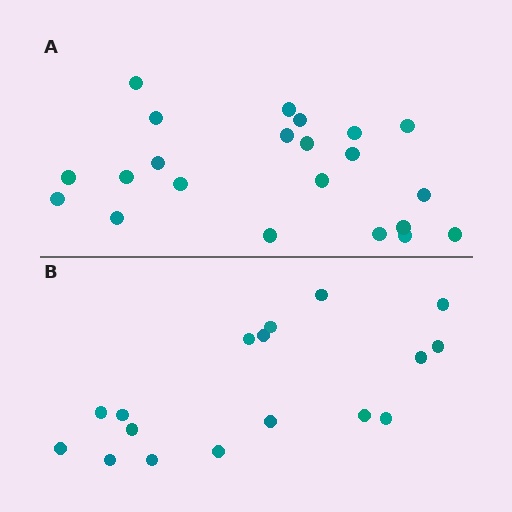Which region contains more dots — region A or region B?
Region A (the top region) has more dots.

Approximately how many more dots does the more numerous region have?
Region A has about 5 more dots than region B.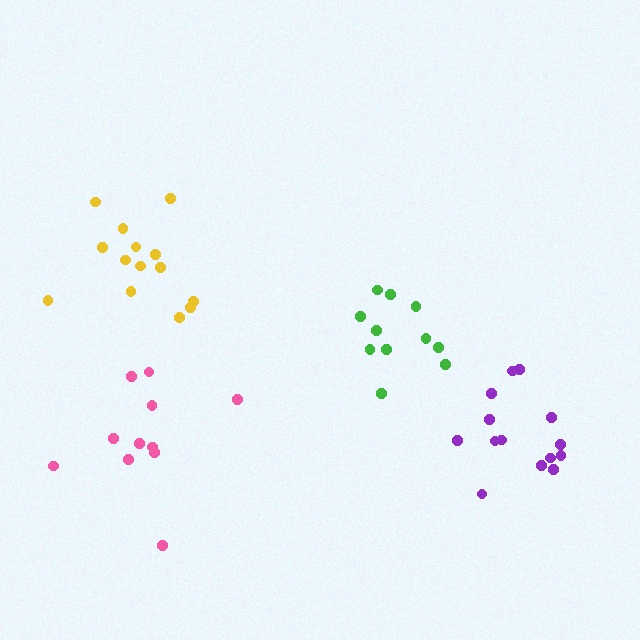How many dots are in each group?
Group 1: 14 dots, Group 2: 11 dots, Group 3: 14 dots, Group 4: 11 dots (50 total).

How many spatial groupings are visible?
There are 4 spatial groupings.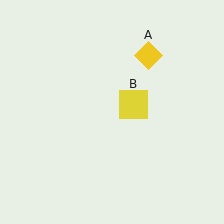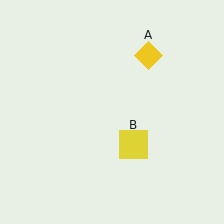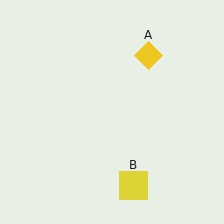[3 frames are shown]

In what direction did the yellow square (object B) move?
The yellow square (object B) moved down.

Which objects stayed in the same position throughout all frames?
Yellow diamond (object A) remained stationary.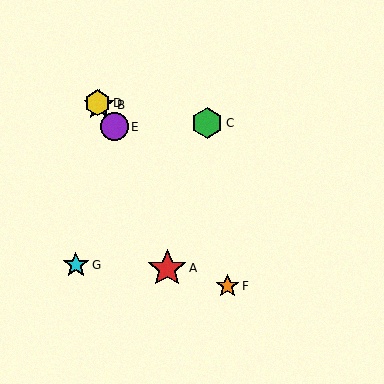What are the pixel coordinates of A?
Object A is at (167, 268).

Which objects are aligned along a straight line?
Objects B, D, E, F are aligned along a straight line.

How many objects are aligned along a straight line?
4 objects (B, D, E, F) are aligned along a straight line.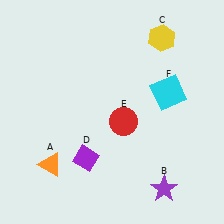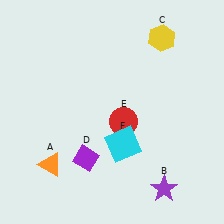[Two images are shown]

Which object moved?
The cyan square (F) moved down.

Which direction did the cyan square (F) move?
The cyan square (F) moved down.